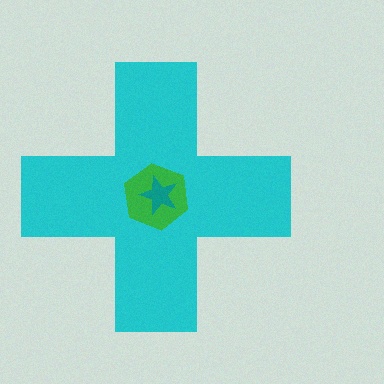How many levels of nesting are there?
3.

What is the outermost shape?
The cyan cross.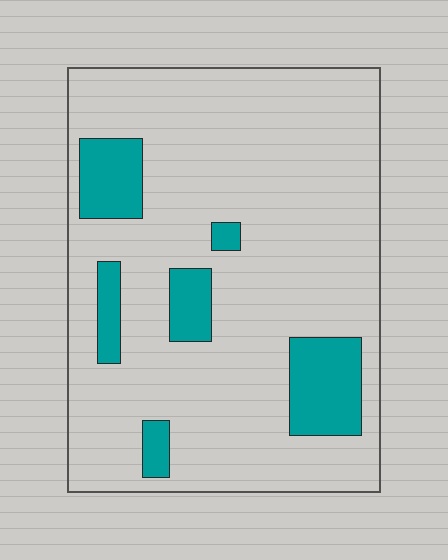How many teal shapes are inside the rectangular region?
6.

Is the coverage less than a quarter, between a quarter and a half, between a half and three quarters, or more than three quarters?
Less than a quarter.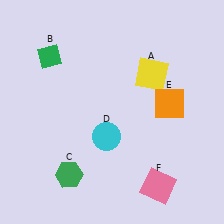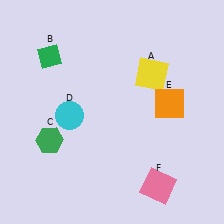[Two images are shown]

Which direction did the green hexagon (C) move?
The green hexagon (C) moved up.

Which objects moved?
The objects that moved are: the green hexagon (C), the cyan circle (D).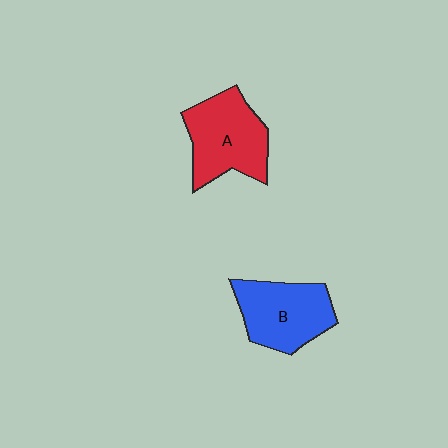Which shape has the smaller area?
Shape B (blue).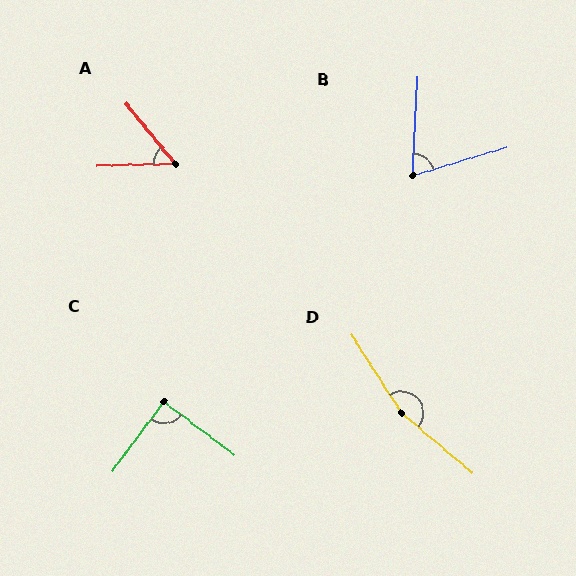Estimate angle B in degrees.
Approximately 71 degrees.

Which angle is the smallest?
A, at approximately 52 degrees.